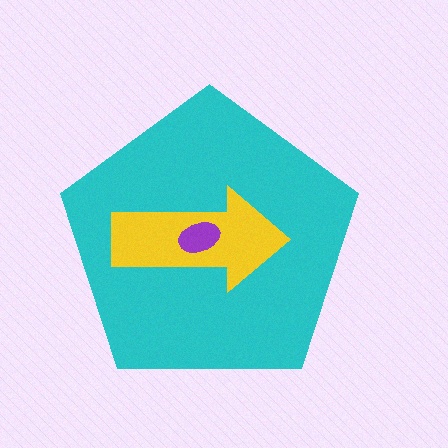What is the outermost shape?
The cyan pentagon.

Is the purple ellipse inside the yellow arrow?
Yes.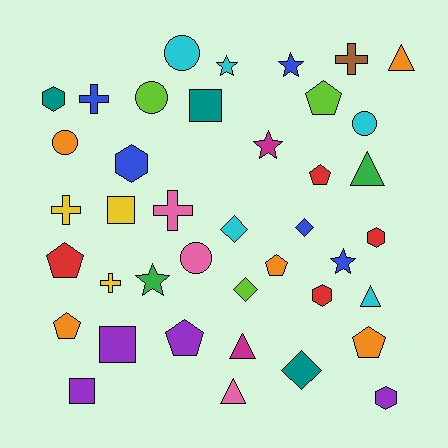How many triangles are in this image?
There are 5 triangles.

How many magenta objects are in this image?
There are 2 magenta objects.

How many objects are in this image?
There are 40 objects.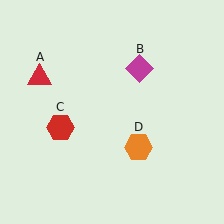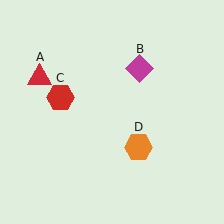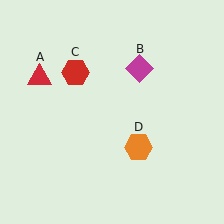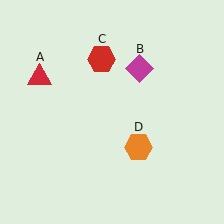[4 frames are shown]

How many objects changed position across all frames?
1 object changed position: red hexagon (object C).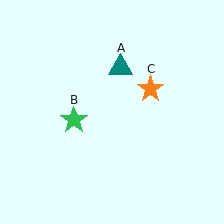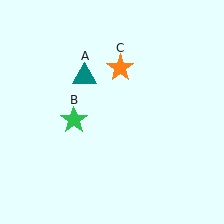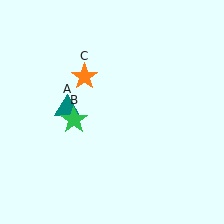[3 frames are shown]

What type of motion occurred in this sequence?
The teal triangle (object A), orange star (object C) rotated counterclockwise around the center of the scene.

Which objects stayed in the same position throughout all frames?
Green star (object B) remained stationary.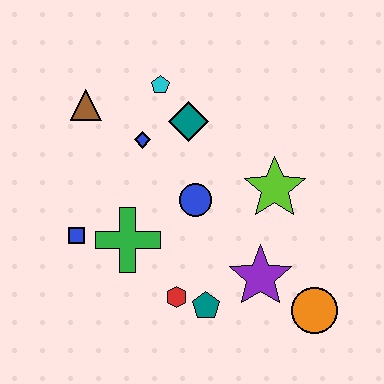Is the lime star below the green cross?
No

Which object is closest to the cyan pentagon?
The teal diamond is closest to the cyan pentagon.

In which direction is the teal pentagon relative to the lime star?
The teal pentagon is below the lime star.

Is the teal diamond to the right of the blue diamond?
Yes